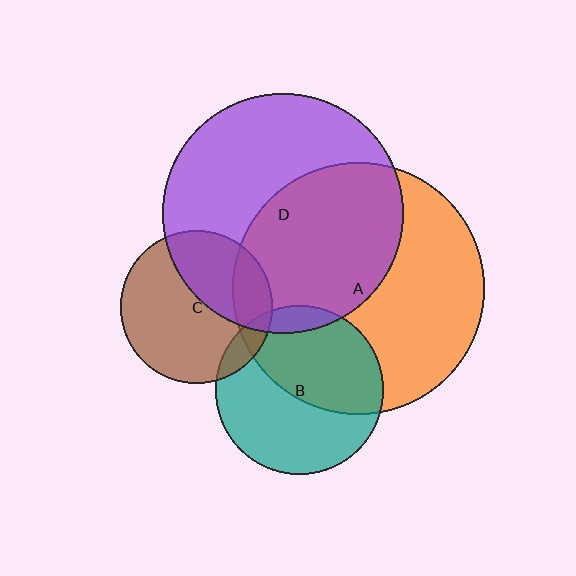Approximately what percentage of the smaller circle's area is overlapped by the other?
Approximately 10%.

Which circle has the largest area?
Circle A (orange).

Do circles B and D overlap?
Yes.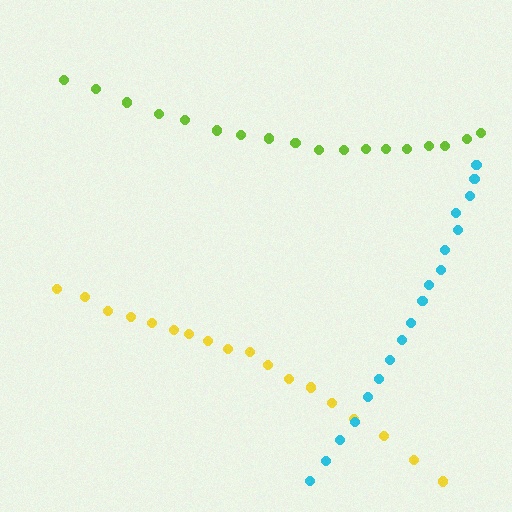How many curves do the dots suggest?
There are 3 distinct paths.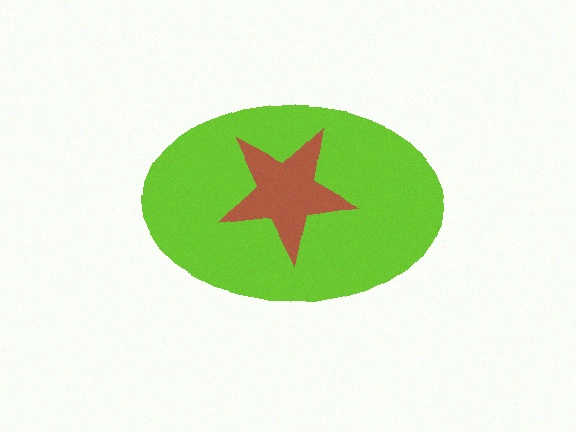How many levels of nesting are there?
2.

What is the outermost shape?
The lime ellipse.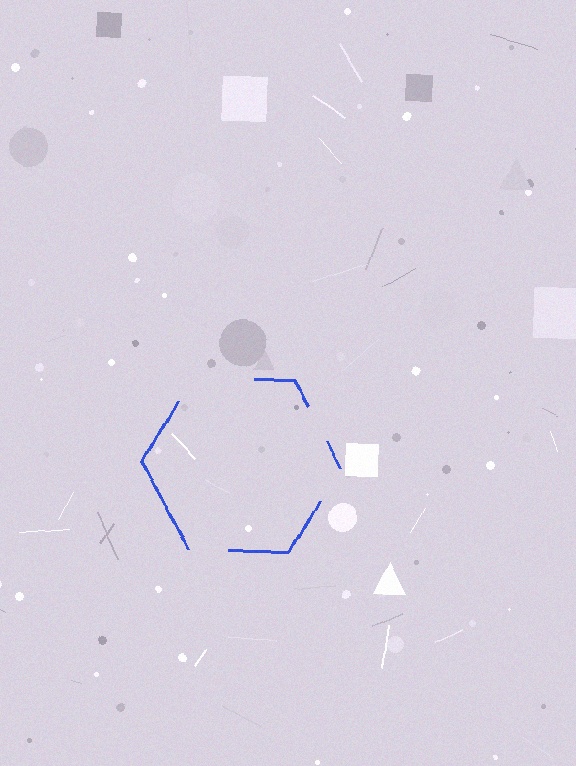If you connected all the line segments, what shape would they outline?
They would outline a hexagon.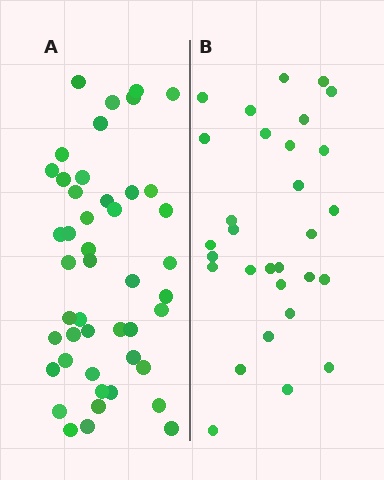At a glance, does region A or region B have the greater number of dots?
Region A (the left region) has more dots.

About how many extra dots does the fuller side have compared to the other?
Region A has approximately 15 more dots than region B.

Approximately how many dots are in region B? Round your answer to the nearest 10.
About 30 dots.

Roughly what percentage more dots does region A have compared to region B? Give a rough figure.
About 55% more.